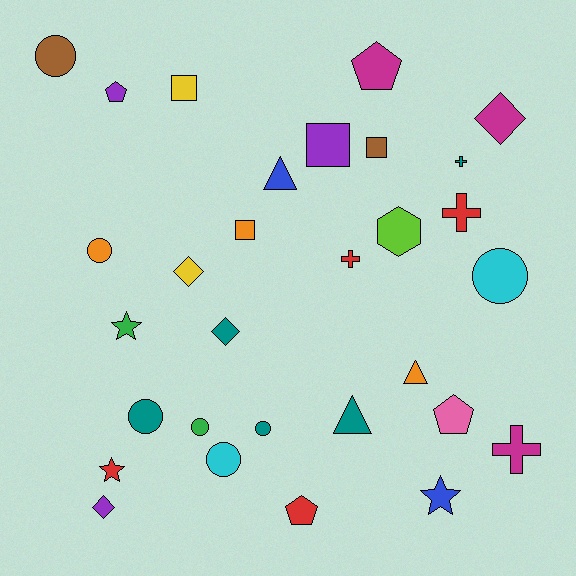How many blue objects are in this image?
There are 2 blue objects.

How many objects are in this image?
There are 30 objects.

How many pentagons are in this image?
There are 4 pentagons.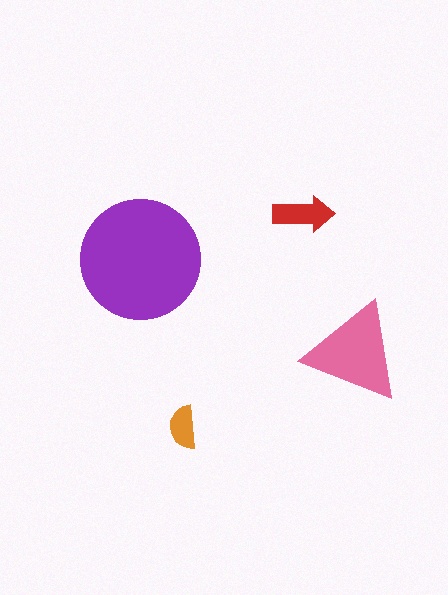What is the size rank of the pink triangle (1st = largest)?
2nd.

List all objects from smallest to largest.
The orange semicircle, the red arrow, the pink triangle, the purple circle.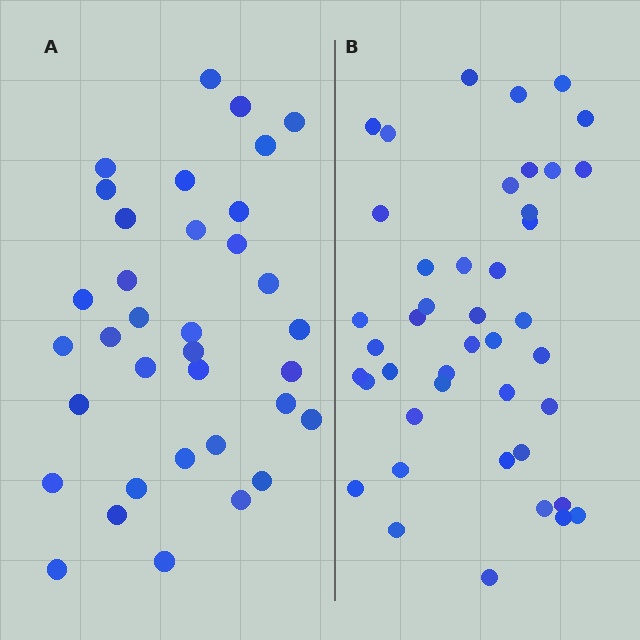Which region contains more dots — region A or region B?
Region B (the right region) has more dots.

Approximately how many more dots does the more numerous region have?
Region B has roughly 8 or so more dots than region A.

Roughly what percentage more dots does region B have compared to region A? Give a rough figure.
About 25% more.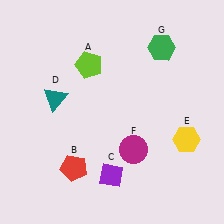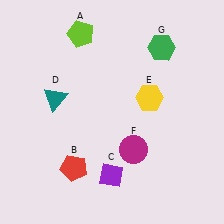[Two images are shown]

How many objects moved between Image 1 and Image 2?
2 objects moved between the two images.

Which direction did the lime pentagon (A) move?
The lime pentagon (A) moved up.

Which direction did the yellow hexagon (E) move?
The yellow hexagon (E) moved up.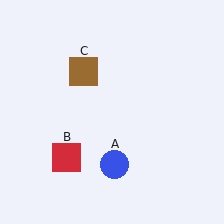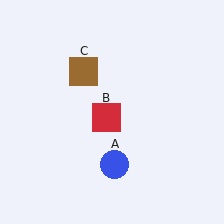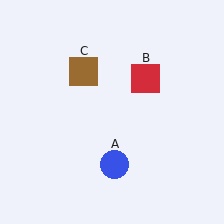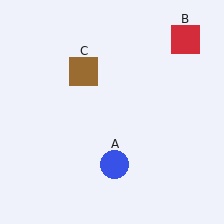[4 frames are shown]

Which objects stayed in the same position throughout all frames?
Blue circle (object A) and brown square (object C) remained stationary.